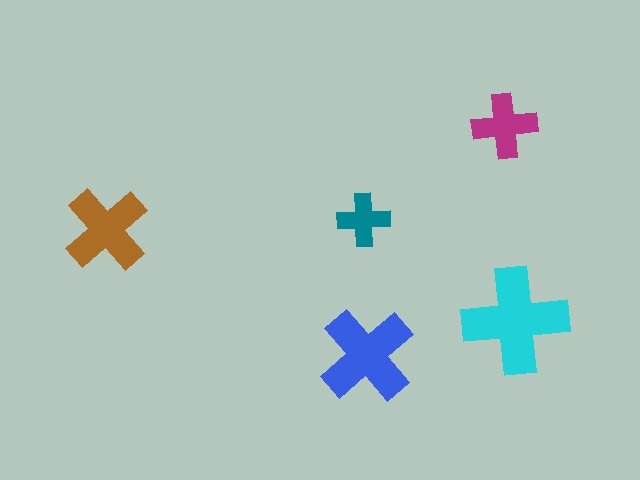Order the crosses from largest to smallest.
the cyan one, the blue one, the brown one, the magenta one, the teal one.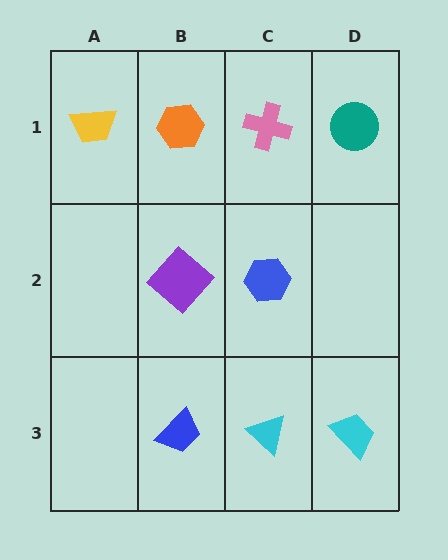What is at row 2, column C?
A blue hexagon.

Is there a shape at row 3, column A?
No, that cell is empty.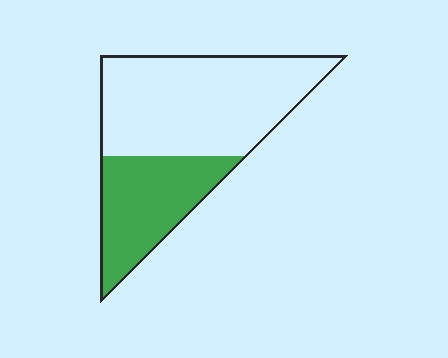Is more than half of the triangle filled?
No.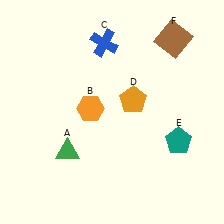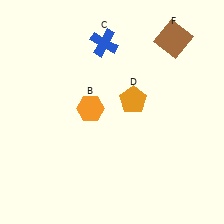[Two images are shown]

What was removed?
The teal pentagon (E), the green triangle (A) were removed in Image 2.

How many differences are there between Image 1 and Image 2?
There are 2 differences between the two images.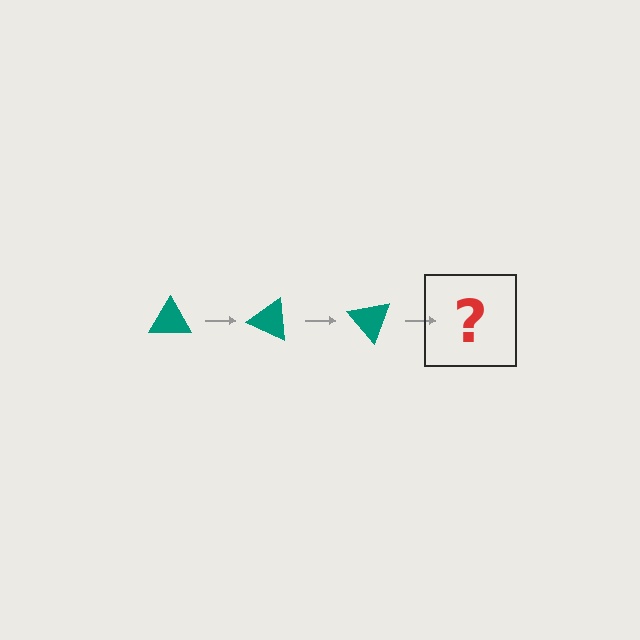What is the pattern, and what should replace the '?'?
The pattern is that the triangle rotates 25 degrees each step. The '?' should be a teal triangle rotated 75 degrees.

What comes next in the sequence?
The next element should be a teal triangle rotated 75 degrees.